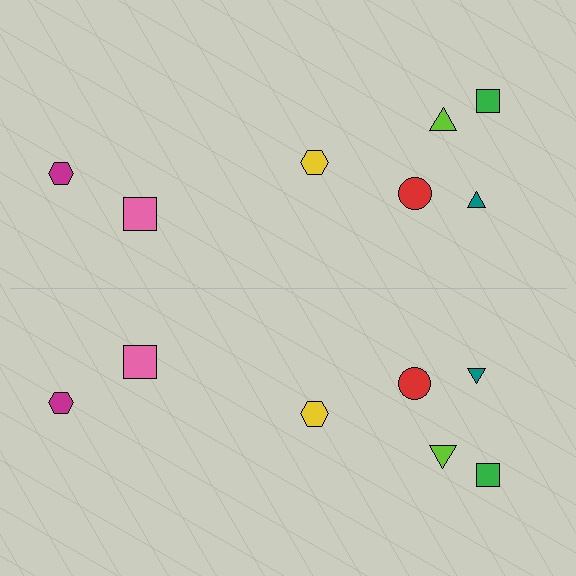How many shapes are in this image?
There are 14 shapes in this image.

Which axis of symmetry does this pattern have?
The pattern has a horizontal axis of symmetry running through the center of the image.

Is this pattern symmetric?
Yes, this pattern has bilateral (reflection) symmetry.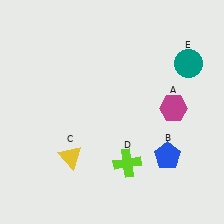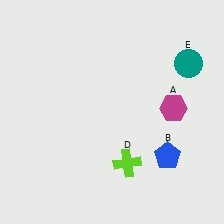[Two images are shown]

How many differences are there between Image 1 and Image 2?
There is 1 difference between the two images.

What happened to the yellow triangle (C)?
The yellow triangle (C) was removed in Image 2. It was in the bottom-left area of Image 1.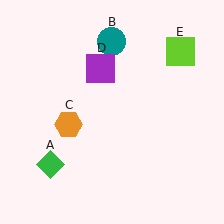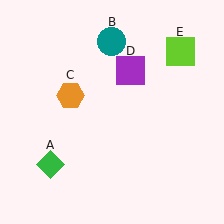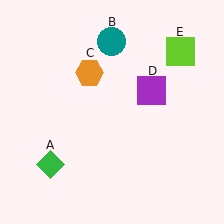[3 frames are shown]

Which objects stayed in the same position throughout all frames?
Green diamond (object A) and teal circle (object B) and lime square (object E) remained stationary.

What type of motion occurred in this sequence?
The orange hexagon (object C), purple square (object D) rotated clockwise around the center of the scene.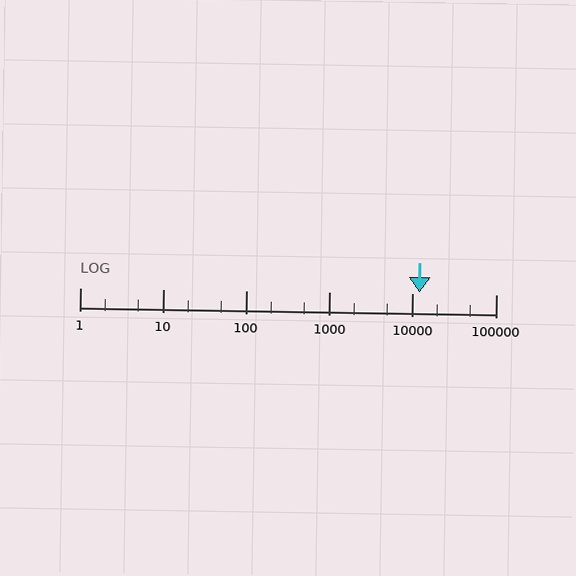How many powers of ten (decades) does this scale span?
The scale spans 5 decades, from 1 to 100000.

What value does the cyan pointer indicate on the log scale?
The pointer indicates approximately 12000.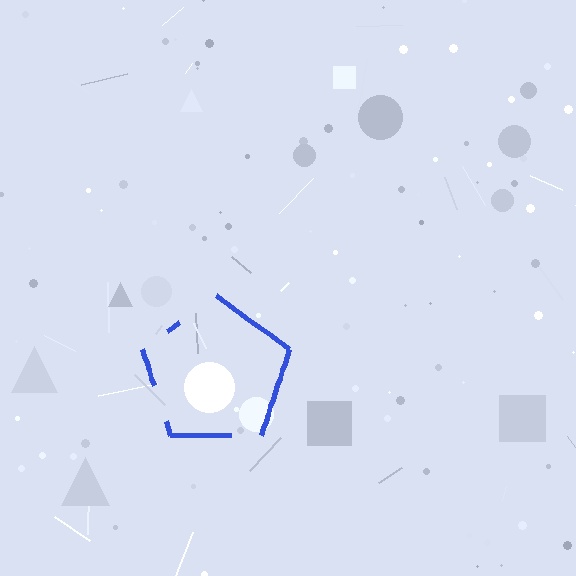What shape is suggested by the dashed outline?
The dashed outline suggests a pentagon.